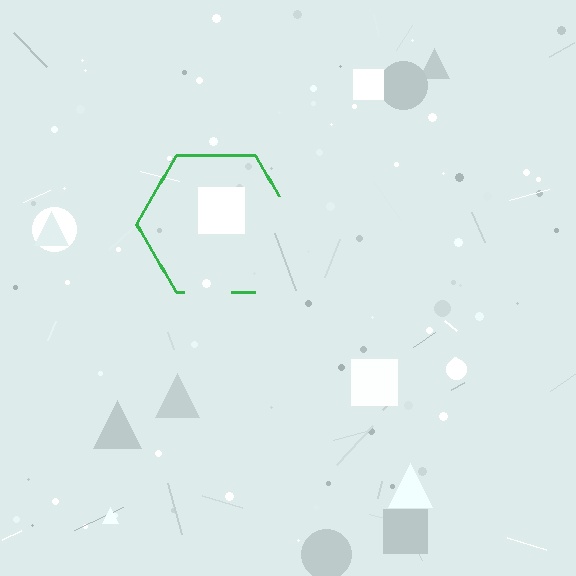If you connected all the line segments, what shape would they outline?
They would outline a hexagon.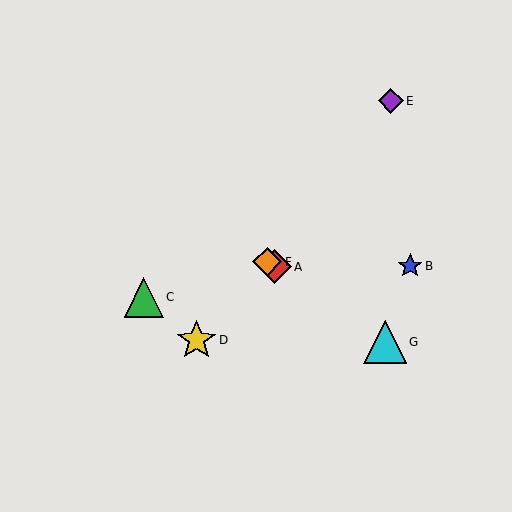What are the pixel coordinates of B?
Object B is at (410, 266).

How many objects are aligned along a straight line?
3 objects (A, F, G) are aligned along a straight line.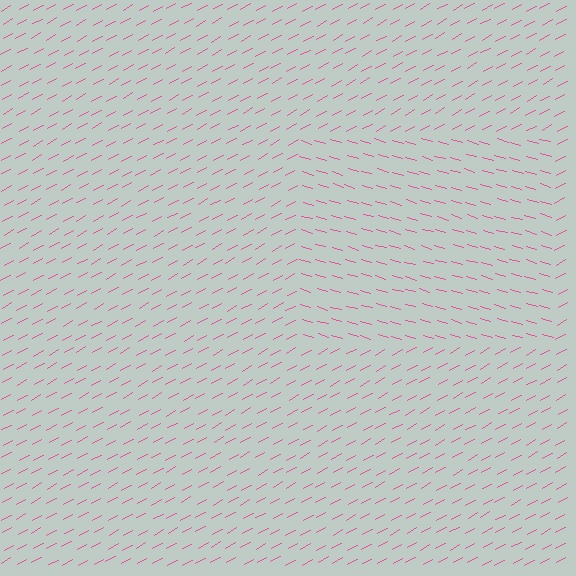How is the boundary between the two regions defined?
The boundary is defined purely by a change in line orientation (approximately 45 degrees difference). All lines are the same color and thickness.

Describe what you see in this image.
The image is filled with small pink line segments. A rectangle region in the image has lines oriented differently from the surrounding lines, creating a visible texture boundary.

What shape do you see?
I see a rectangle.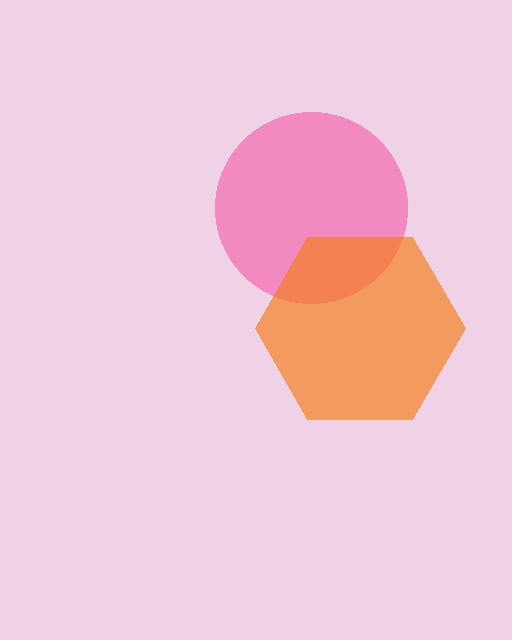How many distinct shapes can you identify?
There are 2 distinct shapes: a pink circle, an orange hexagon.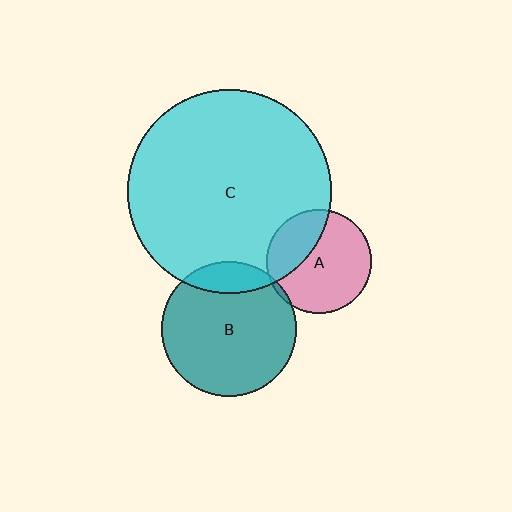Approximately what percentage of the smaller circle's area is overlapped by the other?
Approximately 15%.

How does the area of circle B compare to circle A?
Approximately 1.7 times.